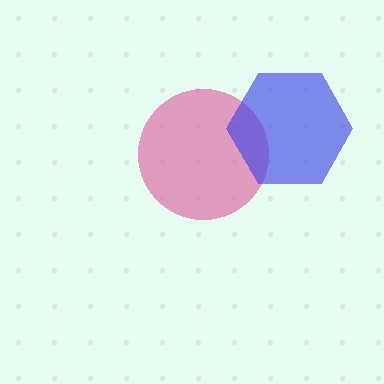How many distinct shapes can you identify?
There are 2 distinct shapes: a pink circle, a blue hexagon.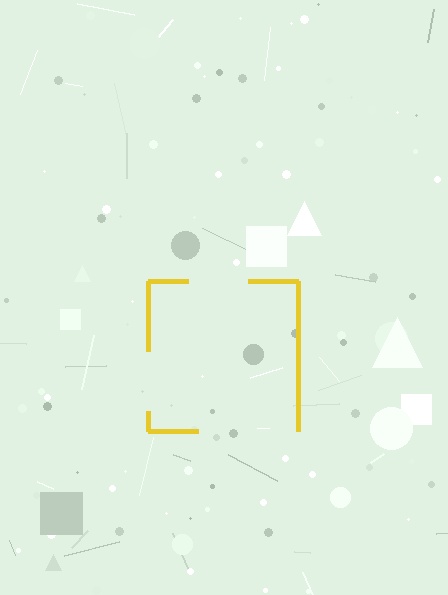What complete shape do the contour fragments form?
The contour fragments form a square.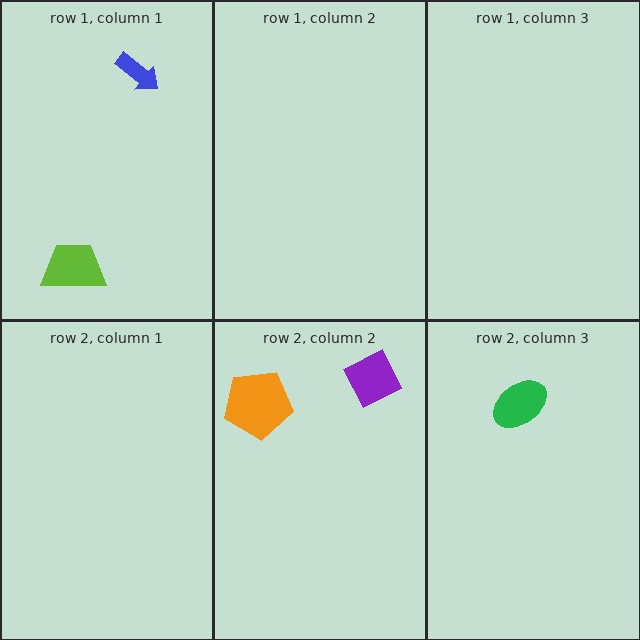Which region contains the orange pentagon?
The row 2, column 2 region.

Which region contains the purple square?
The row 2, column 2 region.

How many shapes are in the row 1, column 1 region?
2.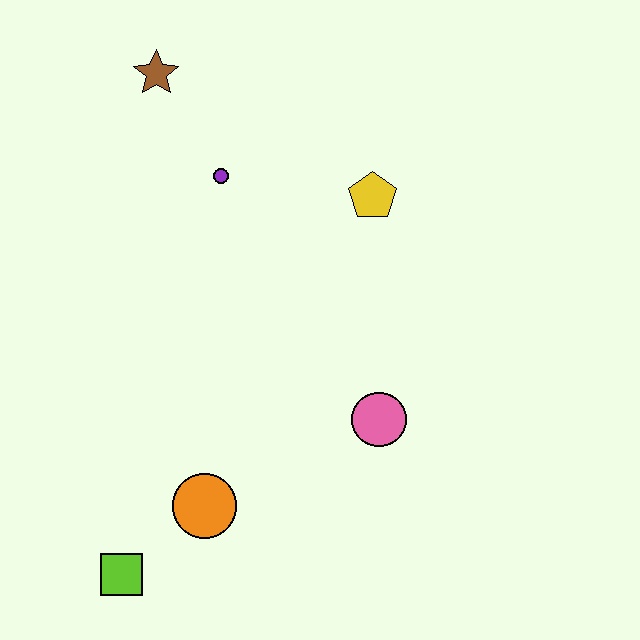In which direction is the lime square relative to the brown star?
The lime square is below the brown star.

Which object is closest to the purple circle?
The brown star is closest to the purple circle.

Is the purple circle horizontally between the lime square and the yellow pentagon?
Yes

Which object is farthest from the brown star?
The lime square is farthest from the brown star.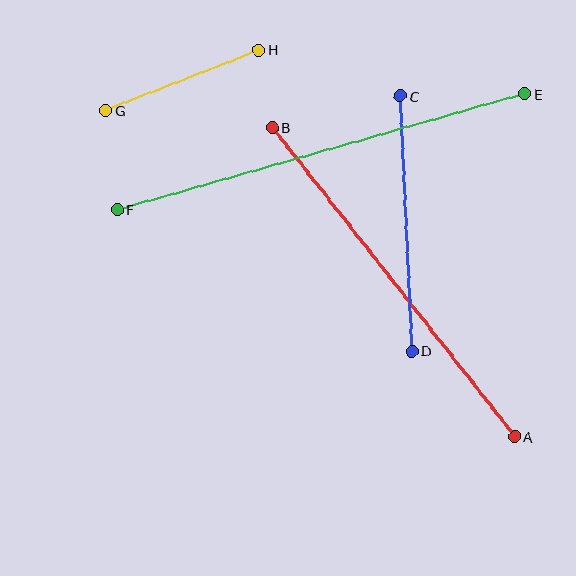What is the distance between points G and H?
The distance is approximately 165 pixels.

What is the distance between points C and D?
The distance is approximately 255 pixels.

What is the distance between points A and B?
The distance is approximately 393 pixels.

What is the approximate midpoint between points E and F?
The midpoint is at approximately (321, 152) pixels.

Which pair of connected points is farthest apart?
Points E and F are farthest apart.